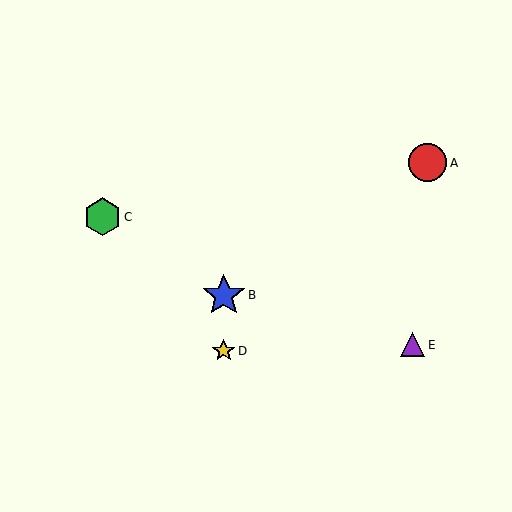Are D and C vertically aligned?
No, D is at x≈224 and C is at x≈102.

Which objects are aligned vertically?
Objects B, D are aligned vertically.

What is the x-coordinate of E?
Object E is at x≈413.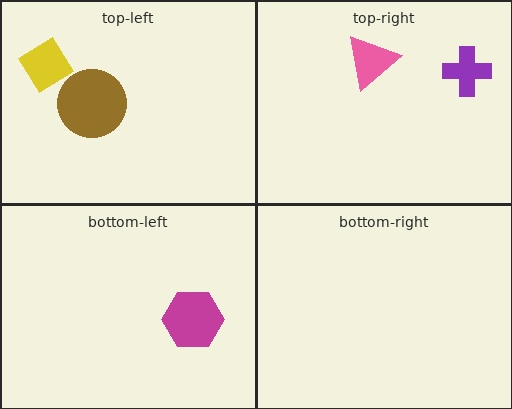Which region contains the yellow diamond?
The top-left region.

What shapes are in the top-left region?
The brown circle, the yellow diamond.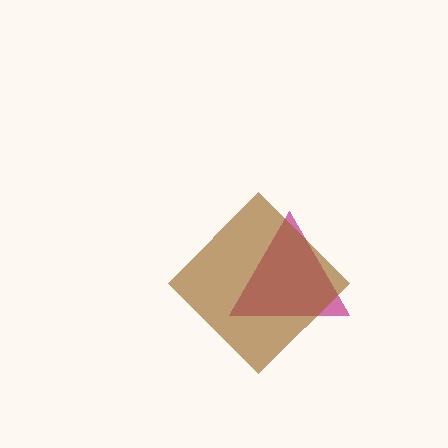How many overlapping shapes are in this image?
There are 2 overlapping shapes in the image.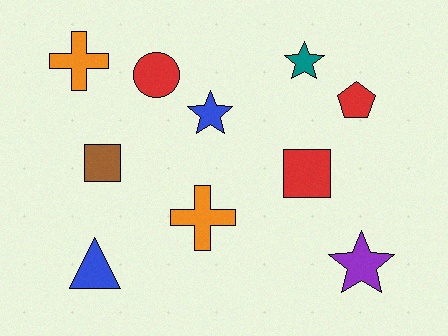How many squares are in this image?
There are 2 squares.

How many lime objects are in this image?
There are no lime objects.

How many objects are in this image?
There are 10 objects.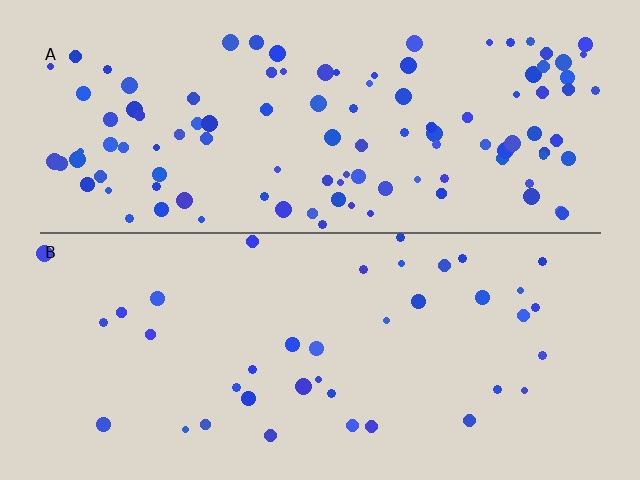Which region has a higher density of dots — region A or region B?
A (the top).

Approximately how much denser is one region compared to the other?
Approximately 2.8× — region A over region B.